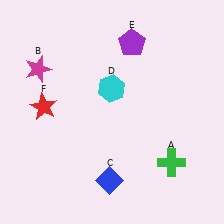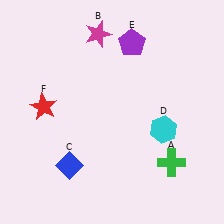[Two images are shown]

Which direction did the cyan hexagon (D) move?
The cyan hexagon (D) moved right.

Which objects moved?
The objects that moved are: the magenta star (B), the blue diamond (C), the cyan hexagon (D).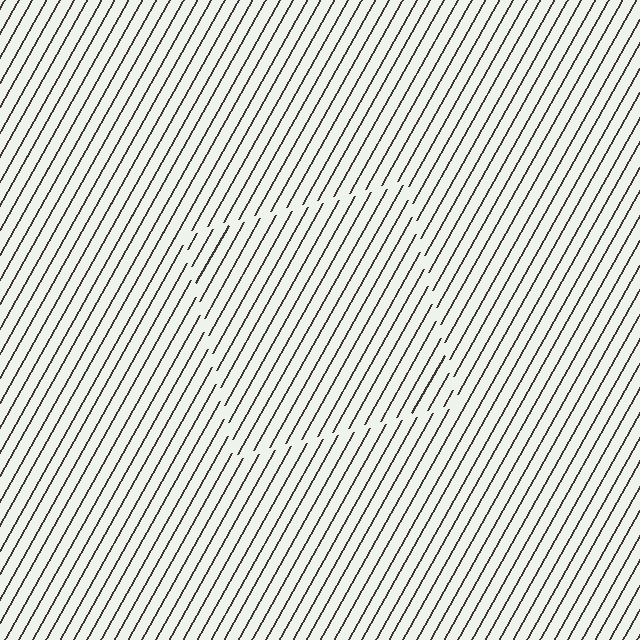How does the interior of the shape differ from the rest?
The interior of the shape contains the same grating, shifted by half a period — the contour is defined by the phase discontinuity where line-ends from the inner and outer gratings abut.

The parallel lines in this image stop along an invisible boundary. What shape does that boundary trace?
An illusory square. The interior of the shape contains the same grating, shifted by half a period — the contour is defined by the phase discontinuity where line-ends from the inner and outer gratings abut.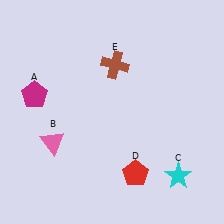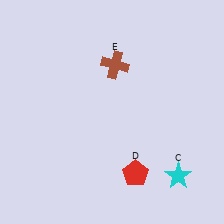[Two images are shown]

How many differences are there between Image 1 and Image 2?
There are 2 differences between the two images.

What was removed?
The pink triangle (B), the magenta pentagon (A) were removed in Image 2.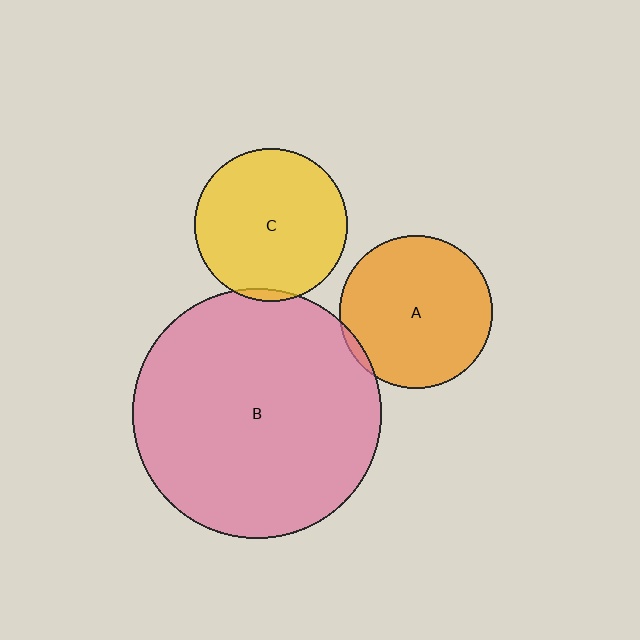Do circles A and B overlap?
Yes.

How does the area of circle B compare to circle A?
Approximately 2.7 times.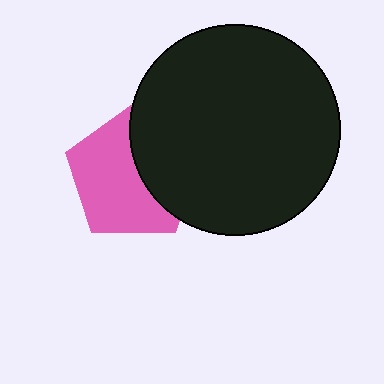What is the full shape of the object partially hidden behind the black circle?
The partially hidden object is a pink pentagon.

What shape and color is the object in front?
The object in front is a black circle.